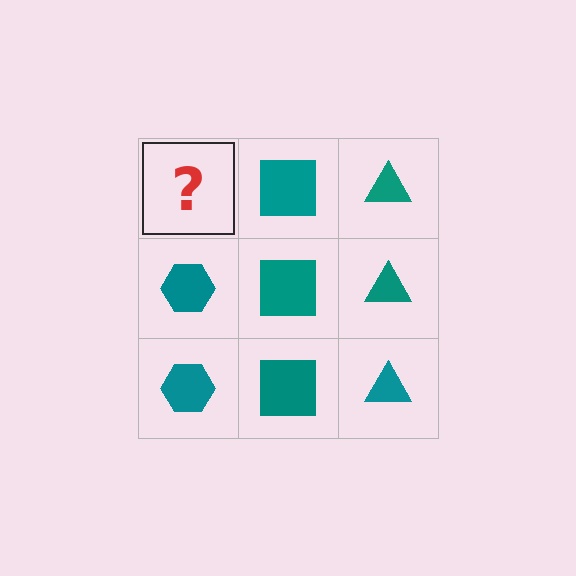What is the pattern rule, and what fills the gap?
The rule is that each column has a consistent shape. The gap should be filled with a teal hexagon.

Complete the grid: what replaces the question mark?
The question mark should be replaced with a teal hexagon.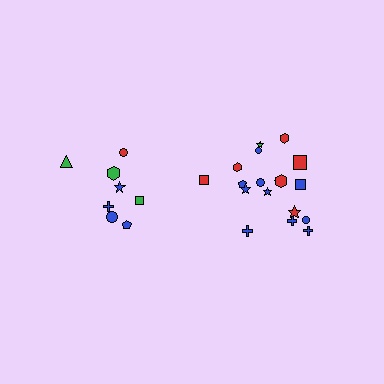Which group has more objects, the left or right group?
The right group.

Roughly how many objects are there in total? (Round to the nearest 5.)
Roughly 25 objects in total.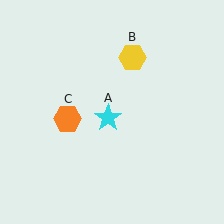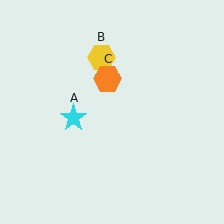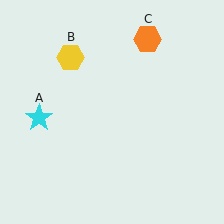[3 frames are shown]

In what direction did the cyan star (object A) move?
The cyan star (object A) moved left.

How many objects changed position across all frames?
3 objects changed position: cyan star (object A), yellow hexagon (object B), orange hexagon (object C).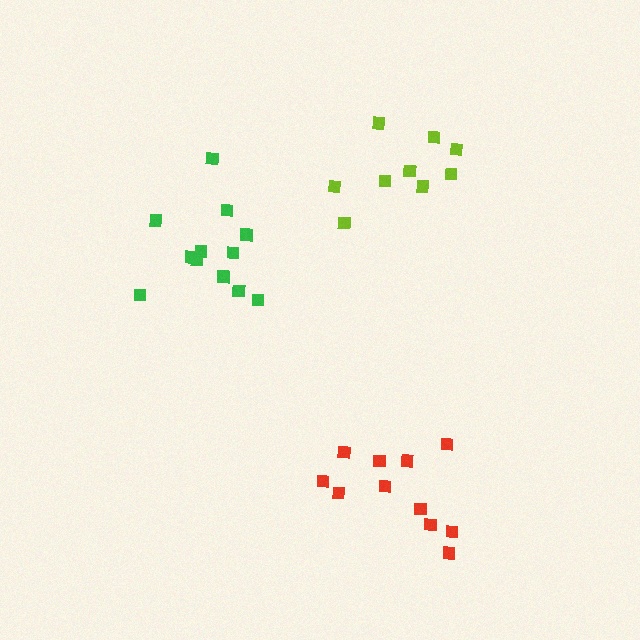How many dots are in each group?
Group 1: 11 dots, Group 2: 9 dots, Group 3: 12 dots (32 total).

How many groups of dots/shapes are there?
There are 3 groups.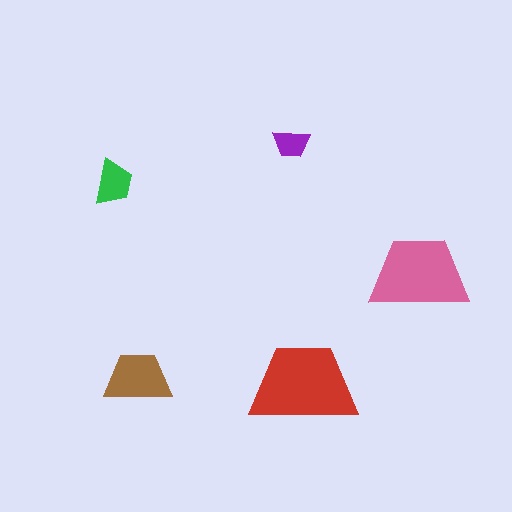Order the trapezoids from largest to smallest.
the red one, the pink one, the brown one, the green one, the purple one.